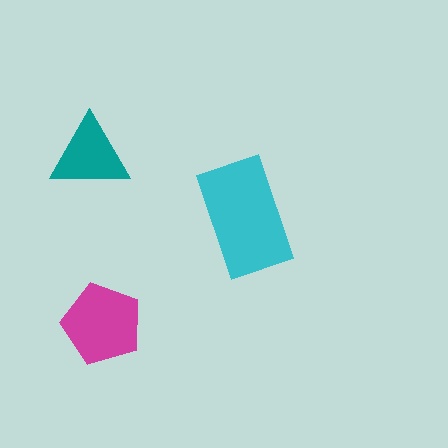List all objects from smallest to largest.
The teal triangle, the magenta pentagon, the cyan rectangle.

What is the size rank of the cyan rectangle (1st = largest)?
1st.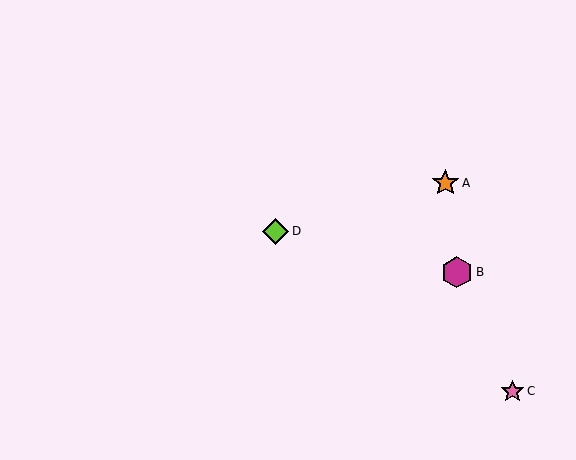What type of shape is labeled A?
Shape A is an orange star.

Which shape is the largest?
The magenta hexagon (labeled B) is the largest.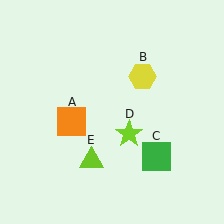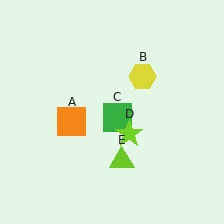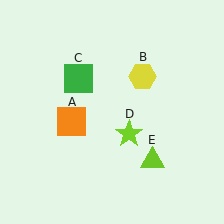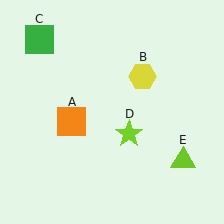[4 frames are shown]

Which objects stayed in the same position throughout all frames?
Orange square (object A) and yellow hexagon (object B) and lime star (object D) remained stationary.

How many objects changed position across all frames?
2 objects changed position: green square (object C), lime triangle (object E).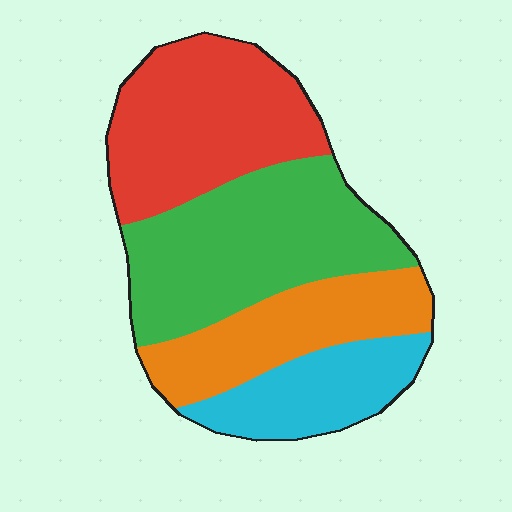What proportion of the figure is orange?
Orange covers 21% of the figure.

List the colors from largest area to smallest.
From largest to smallest: green, red, orange, cyan.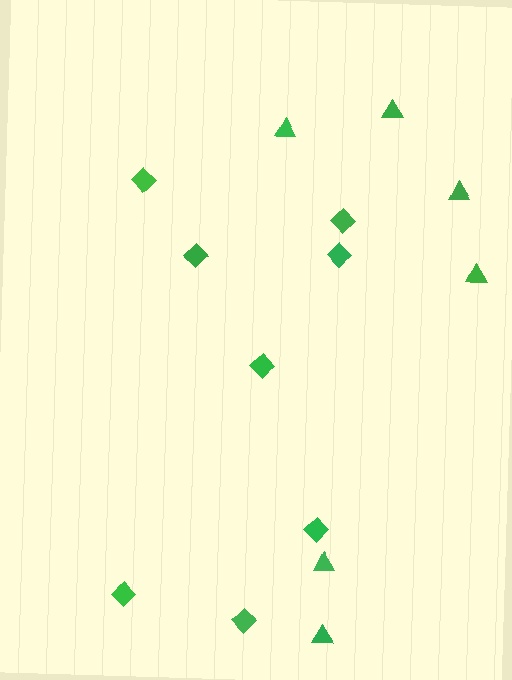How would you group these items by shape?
There are 2 groups: one group of triangles (6) and one group of diamonds (8).